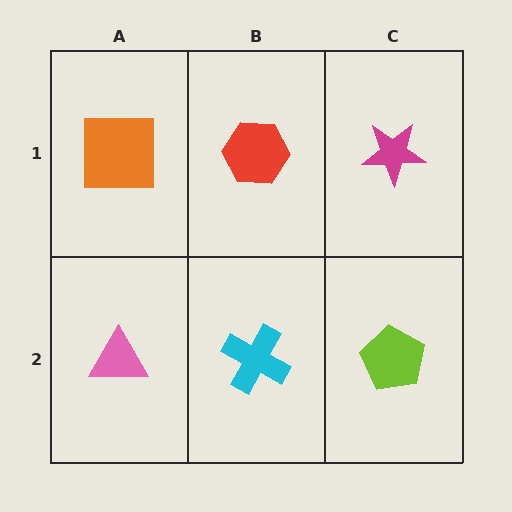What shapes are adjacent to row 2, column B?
A red hexagon (row 1, column B), a pink triangle (row 2, column A), a lime pentagon (row 2, column C).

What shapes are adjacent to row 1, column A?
A pink triangle (row 2, column A), a red hexagon (row 1, column B).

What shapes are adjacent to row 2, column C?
A magenta star (row 1, column C), a cyan cross (row 2, column B).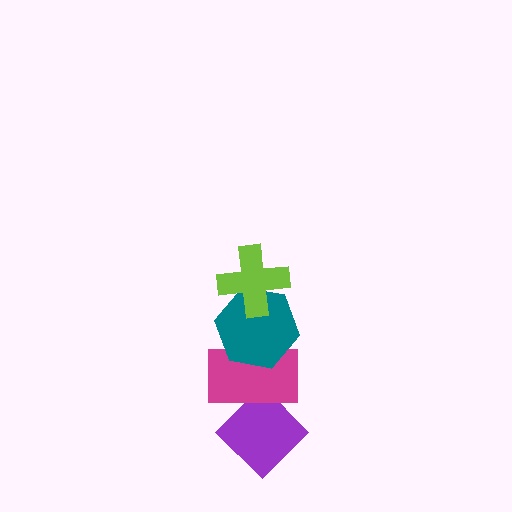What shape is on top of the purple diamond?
The magenta rectangle is on top of the purple diamond.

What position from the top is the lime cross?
The lime cross is 1st from the top.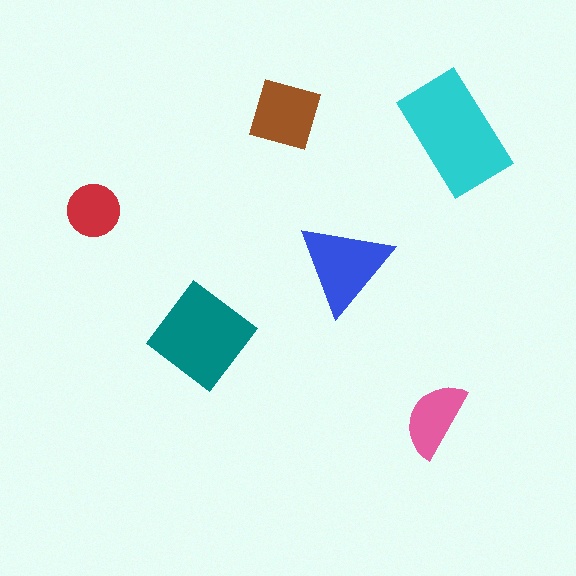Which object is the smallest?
The red circle.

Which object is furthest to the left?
The red circle is leftmost.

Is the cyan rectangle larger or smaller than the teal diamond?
Larger.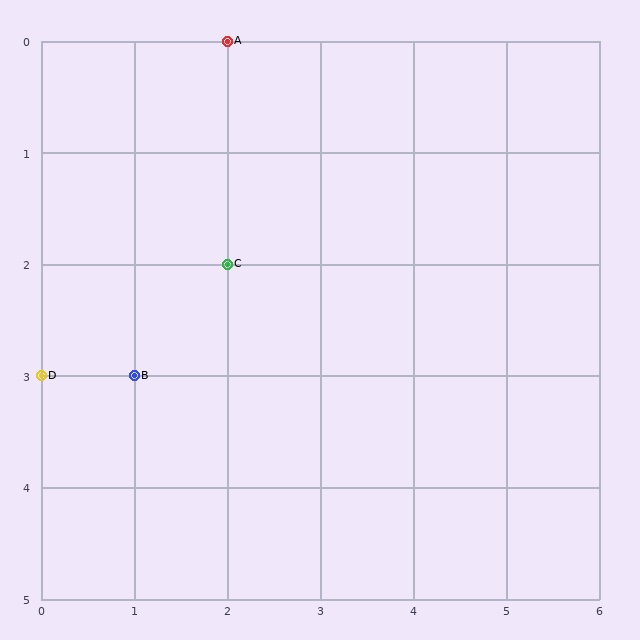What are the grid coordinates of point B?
Point B is at grid coordinates (1, 3).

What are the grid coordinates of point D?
Point D is at grid coordinates (0, 3).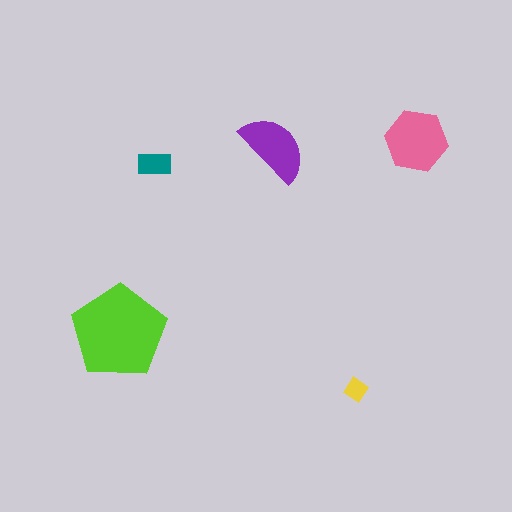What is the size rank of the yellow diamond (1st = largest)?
5th.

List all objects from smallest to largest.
The yellow diamond, the teal rectangle, the purple semicircle, the pink hexagon, the lime pentagon.